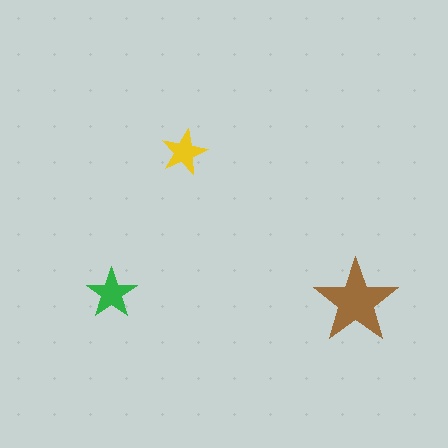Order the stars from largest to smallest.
the brown one, the green one, the yellow one.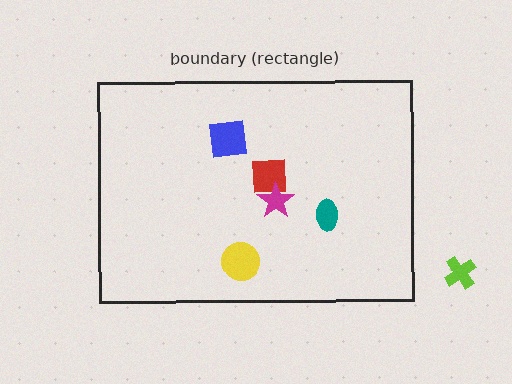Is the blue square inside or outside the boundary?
Inside.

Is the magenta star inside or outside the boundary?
Inside.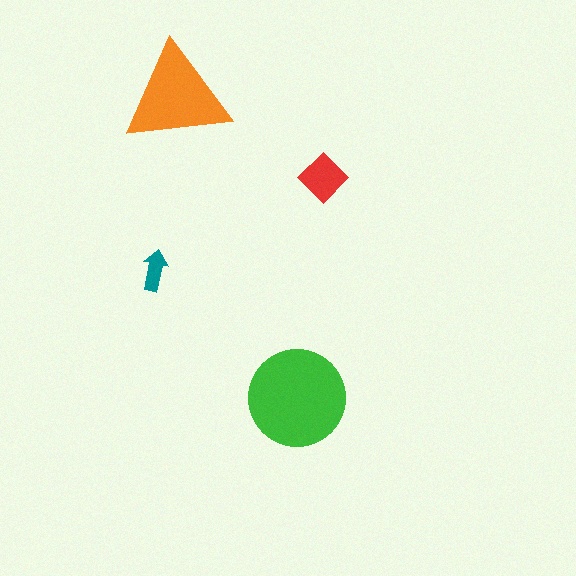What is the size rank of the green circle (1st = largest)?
1st.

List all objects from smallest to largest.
The teal arrow, the red diamond, the orange triangle, the green circle.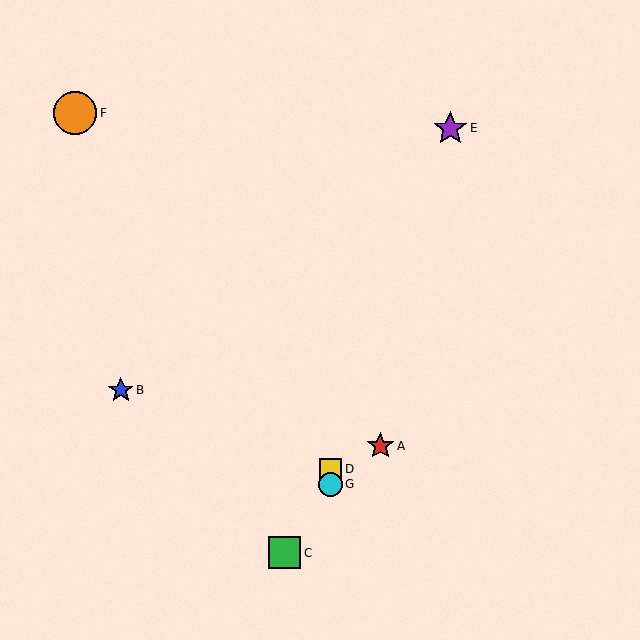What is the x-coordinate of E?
Object E is at x≈450.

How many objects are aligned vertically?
2 objects (D, G) are aligned vertically.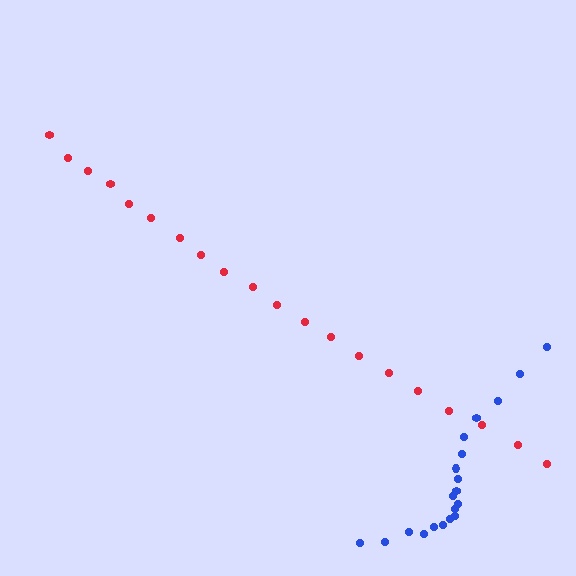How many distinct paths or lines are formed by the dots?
There are 2 distinct paths.